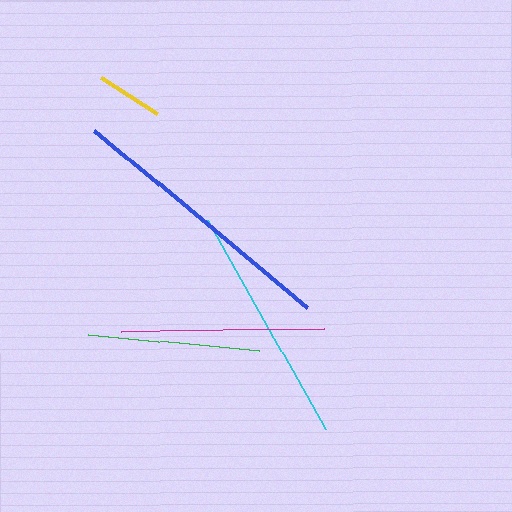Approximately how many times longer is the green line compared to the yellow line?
The green line is approximately 2.6 times the length of the yellow line.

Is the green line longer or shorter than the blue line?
The blue line is longer than the green line.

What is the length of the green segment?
The green segment is approximately 172 pixels long.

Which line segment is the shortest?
The yellow line is the shortest at approximately 66 pixels.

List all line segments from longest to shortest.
From longest to shortest: blue, cyan, magenta, green, yellow.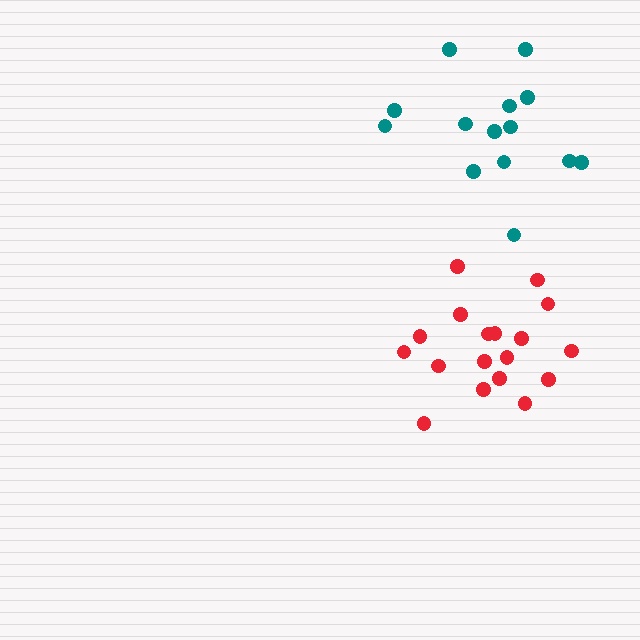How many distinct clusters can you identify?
There are 2 distinct clusters.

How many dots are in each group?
Group 1: 18 dots, Group 2: 14 dots (32 total).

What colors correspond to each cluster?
The clusters are colored: red, teal.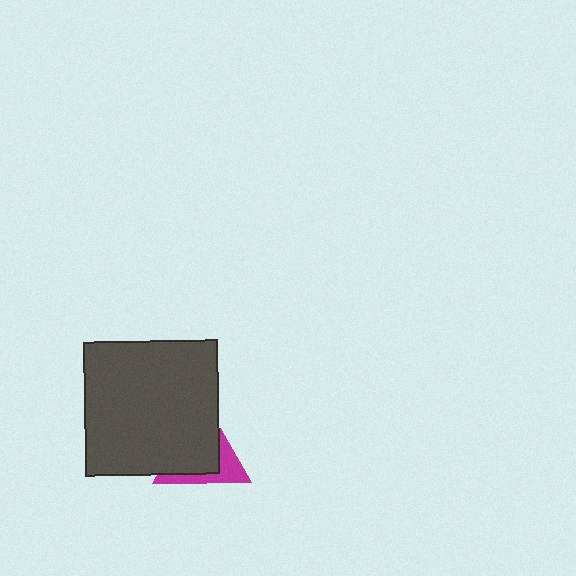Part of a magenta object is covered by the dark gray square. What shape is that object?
It is a triangle.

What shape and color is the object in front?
The object in front is a dark gray square.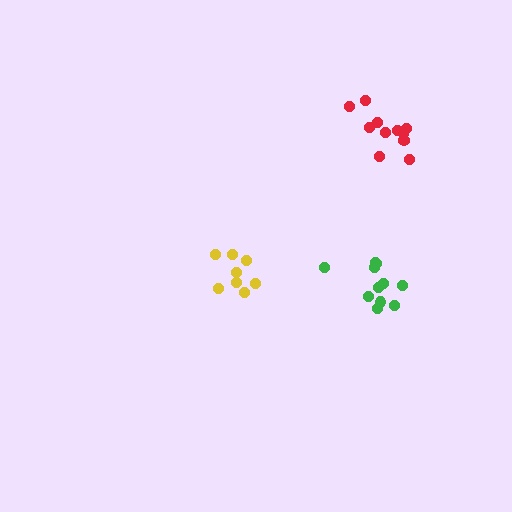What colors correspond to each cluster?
The clusters are colored: yellow, red, green.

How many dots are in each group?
Group 1: 8 dots, Group 2: 11 dots, Group 3: 11 dots (30 total).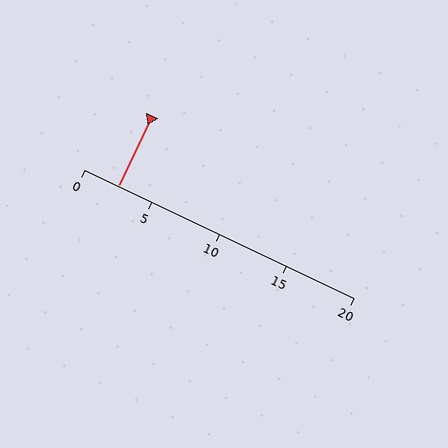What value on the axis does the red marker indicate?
The marker indicates approximately 2.5.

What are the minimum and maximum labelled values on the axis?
The axis runs from 0 to 20.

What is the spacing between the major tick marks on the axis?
The major ticks are spaced 5 apart.